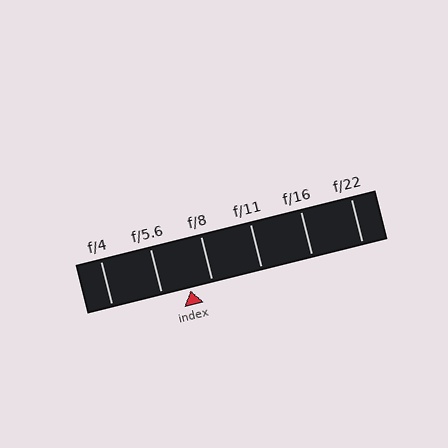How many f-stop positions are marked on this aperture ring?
There are 6 f-stop positions marked.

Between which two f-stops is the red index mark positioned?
The index mark is between f/5.6 and f/8.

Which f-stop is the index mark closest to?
The index mark is closest to f/8.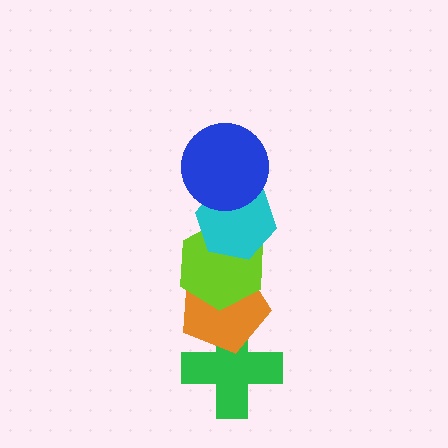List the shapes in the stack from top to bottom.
From top to bottom: the blue circle, the cyan hexagon, the lime hexagon, the orange pentagon, the green cross.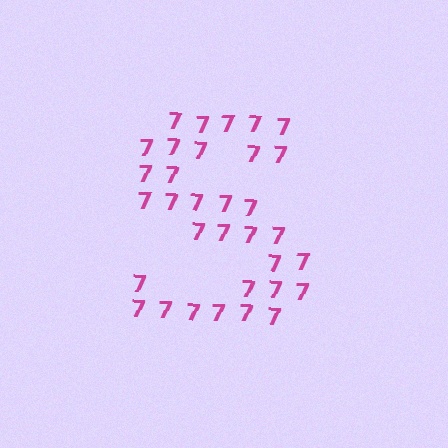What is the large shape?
The large shape is the letter S.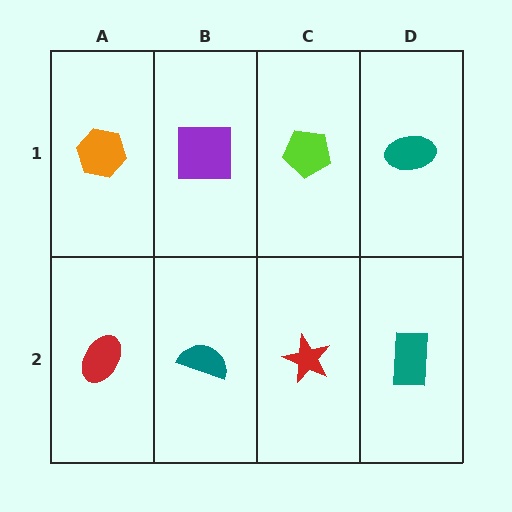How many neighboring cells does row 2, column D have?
2.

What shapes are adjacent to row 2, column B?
A purple square (row 1, column B), a red ellipse (row 2, column A), a red star (row 2, column C).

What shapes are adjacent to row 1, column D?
A teal rectangle (row 2, column D), a lime pentagon (row 1, column C).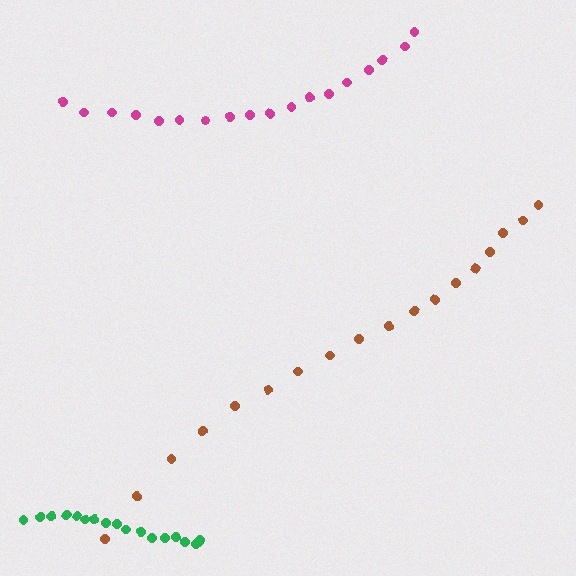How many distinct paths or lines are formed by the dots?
There are 3 distinct paths.